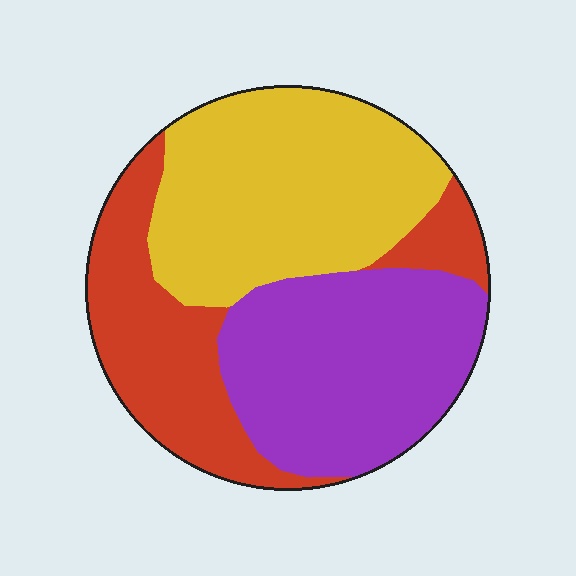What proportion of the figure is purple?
Purple covers 34% of the figure.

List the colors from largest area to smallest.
From largest to smallest: yellow, purple, red.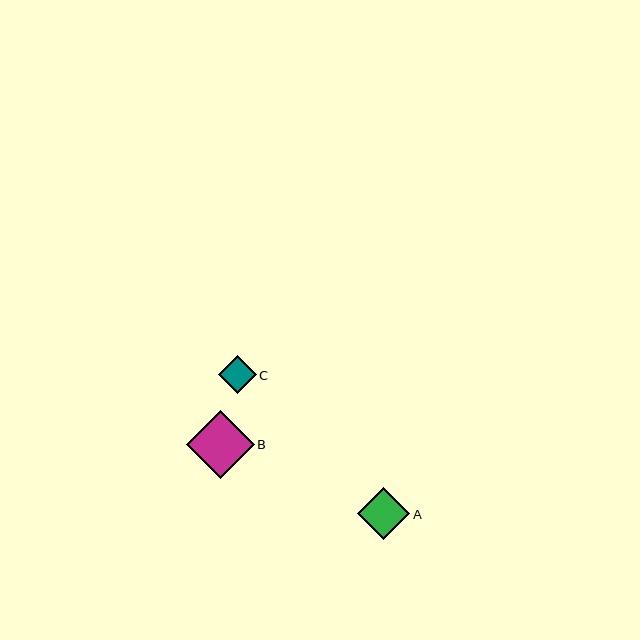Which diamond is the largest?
Diamond B is the largest with a size of approximately 68 pixels.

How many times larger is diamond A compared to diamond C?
Diamond A is approximately 1.4 times the size of diamond C.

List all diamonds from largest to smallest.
From largest to smallest: B, A, C.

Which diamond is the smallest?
Diamond C is the smallest with a size of approximately 38 pixels.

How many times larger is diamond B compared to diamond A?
Diamond B is approximately 1.3 times the size of diamond A.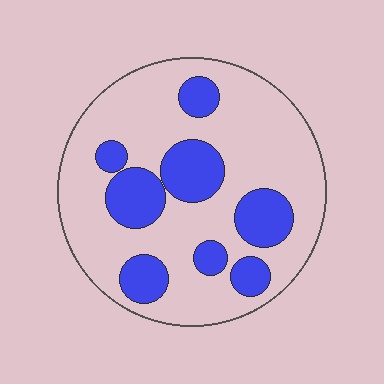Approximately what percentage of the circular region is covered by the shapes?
Approximately 25%.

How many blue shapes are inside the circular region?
8.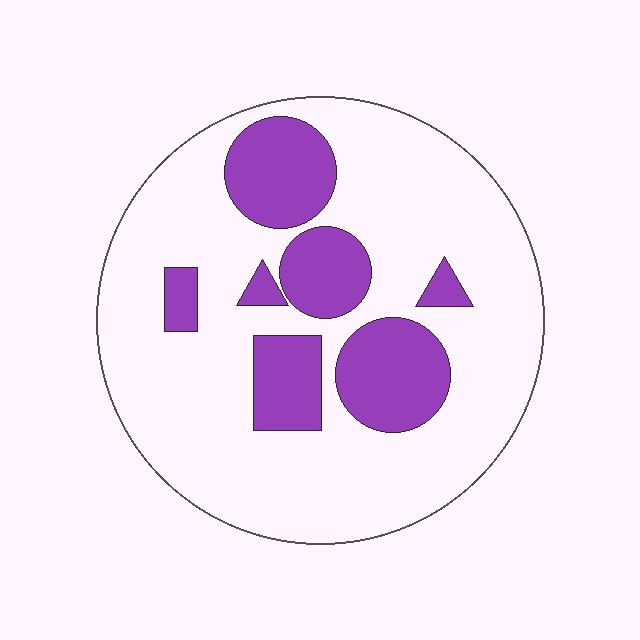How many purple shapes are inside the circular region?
7.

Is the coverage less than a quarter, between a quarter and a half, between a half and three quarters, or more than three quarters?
Less than a quarter.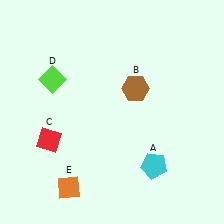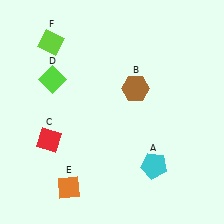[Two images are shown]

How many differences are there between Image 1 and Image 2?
There is 1 difference between the two images.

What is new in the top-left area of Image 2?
A lime diamond (F) was added in the top-left area of Image 2.